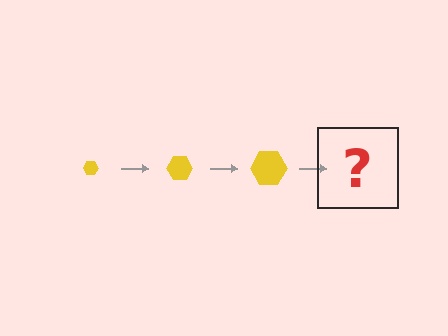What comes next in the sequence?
The next element should be a yellow hexagon, larger than the previous one.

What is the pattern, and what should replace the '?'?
The pattern is that the hexagon gets progressively larger each step. The '?' should be a yellow hexagon, larger than the previous one.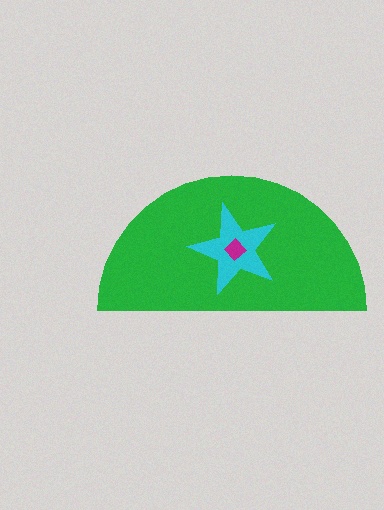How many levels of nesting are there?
3.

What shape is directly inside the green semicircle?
The cyan star.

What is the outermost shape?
The green semicircle.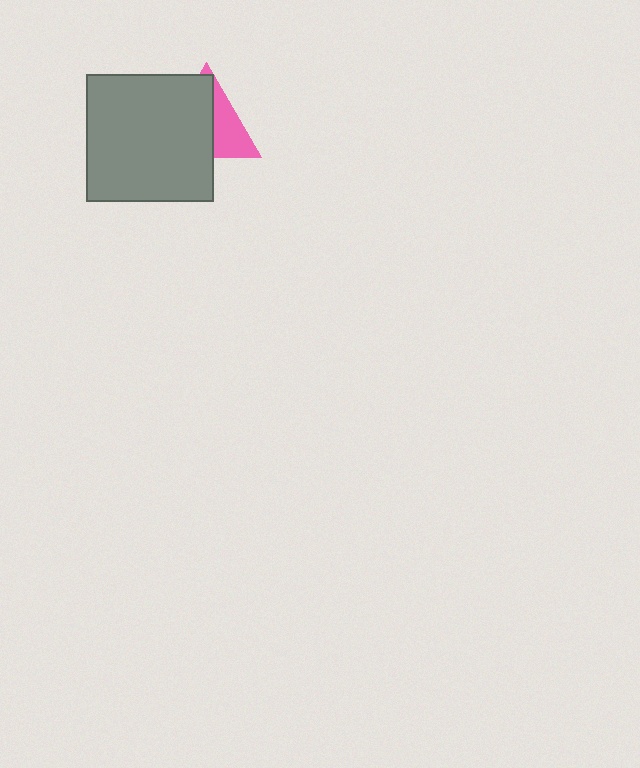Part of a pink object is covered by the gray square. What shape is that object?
It is a triangle.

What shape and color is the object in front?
The object in front is a gray square.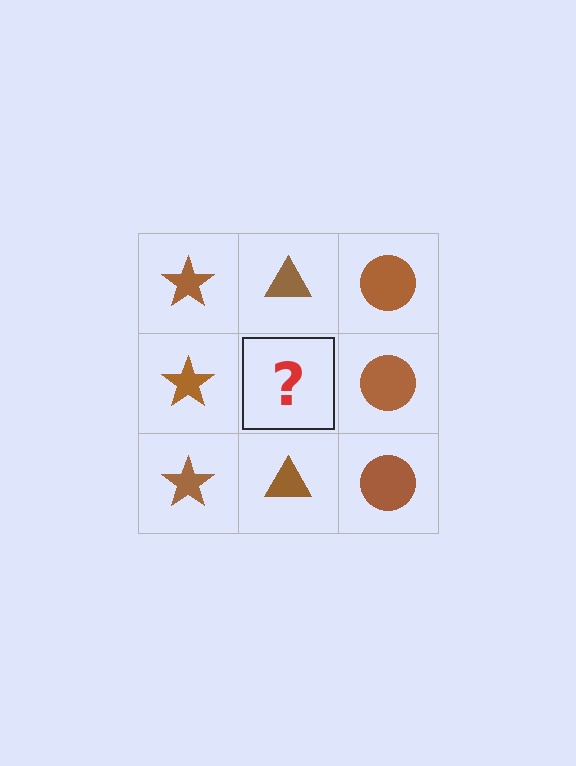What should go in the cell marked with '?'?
The missing cell should contain a brown triangle.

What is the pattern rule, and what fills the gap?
The rule is that each column has a consistent shape. The gap should be filled with a brown triangle.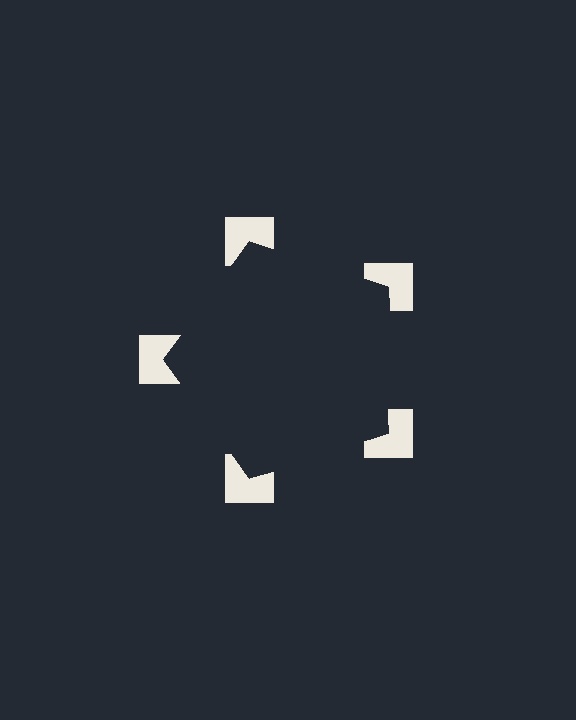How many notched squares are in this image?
There are 5 — one at each vertex of the illusory pentagon.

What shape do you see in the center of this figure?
An illusory pentagon — its edges are inferred from the aligned wedge cuts in the notched squares, not physically drawn.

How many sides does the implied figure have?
5 sides.